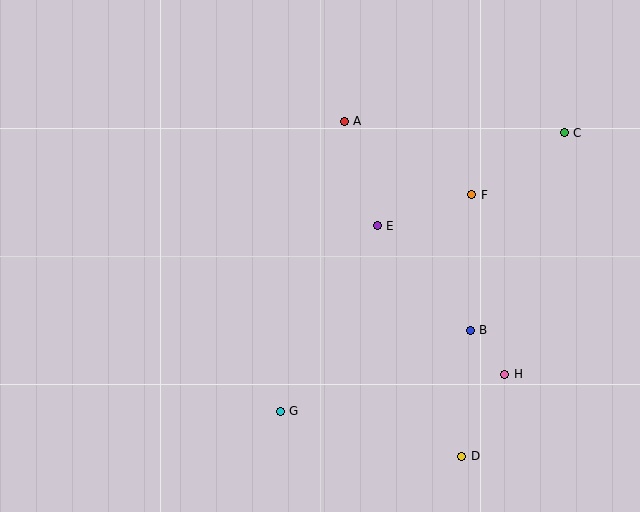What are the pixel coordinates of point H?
Point H is at (505, 374).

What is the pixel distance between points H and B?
The distance between H and B is 56 pixels.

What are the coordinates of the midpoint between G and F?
The midpoint between G and F is at (376, 303).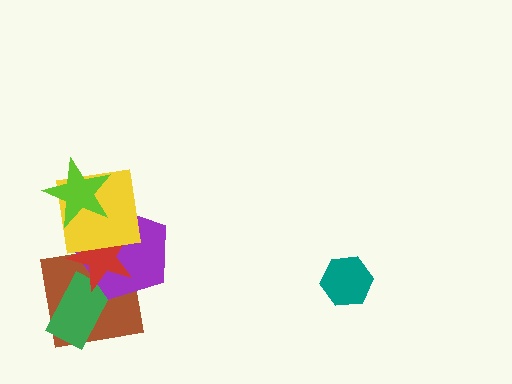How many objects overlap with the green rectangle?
3 objects overlap with the green rectangle.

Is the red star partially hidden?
Yes, it is partially covered by another shape.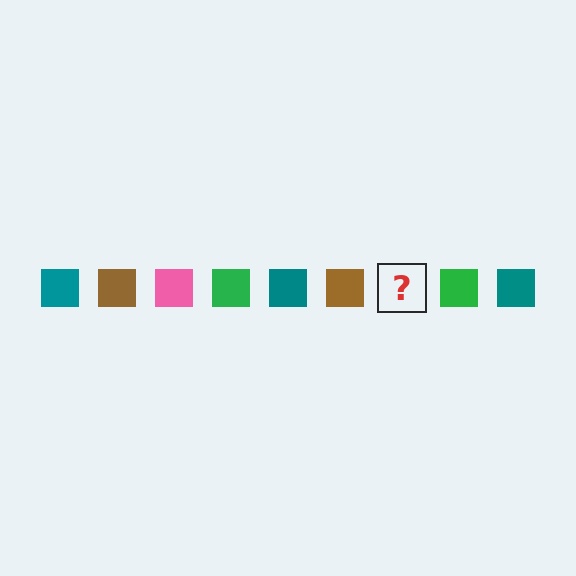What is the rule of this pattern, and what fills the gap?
The rule is that the pattern cycles through teal, brown, pink, green squares. The gap should be filled with a pink square.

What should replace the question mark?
The question mark should be replaced with a pink square.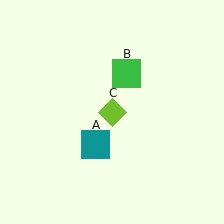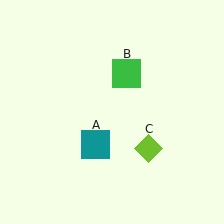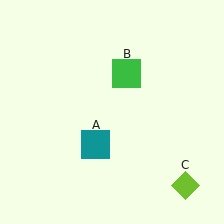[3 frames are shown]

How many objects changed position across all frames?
1 object changed position: lime diamond (object C).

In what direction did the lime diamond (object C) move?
The lime diamond (object C) moved down and to the right.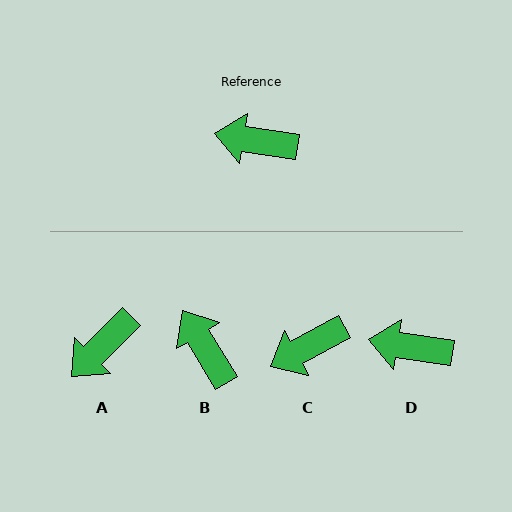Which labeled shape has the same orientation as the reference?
D.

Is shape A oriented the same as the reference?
No, it is off by about 54 degrees.